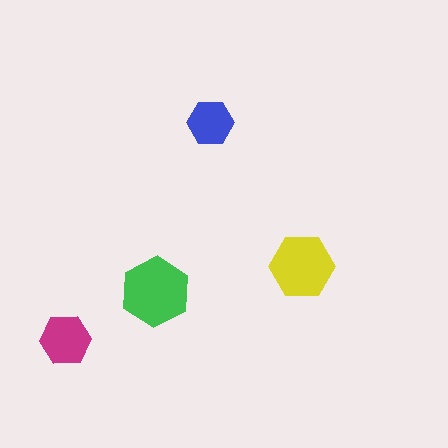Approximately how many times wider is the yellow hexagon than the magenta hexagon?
About 1.5 times wider.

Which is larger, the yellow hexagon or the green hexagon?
The green one.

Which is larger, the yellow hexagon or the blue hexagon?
The yellow one.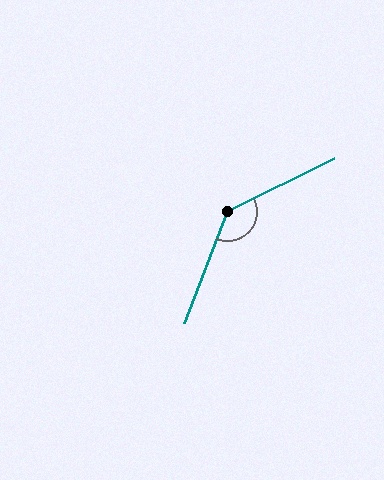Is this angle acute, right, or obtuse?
It is obtuse.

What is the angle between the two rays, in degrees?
Approximately 138 degrees.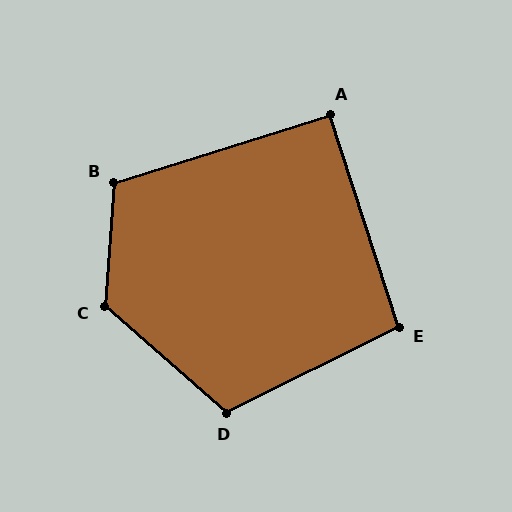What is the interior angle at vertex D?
Approximately 112 degrees (obtuse).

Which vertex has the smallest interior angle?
A, at approximately 90 degrees.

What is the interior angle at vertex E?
Approximately 99 degrees (obtuse).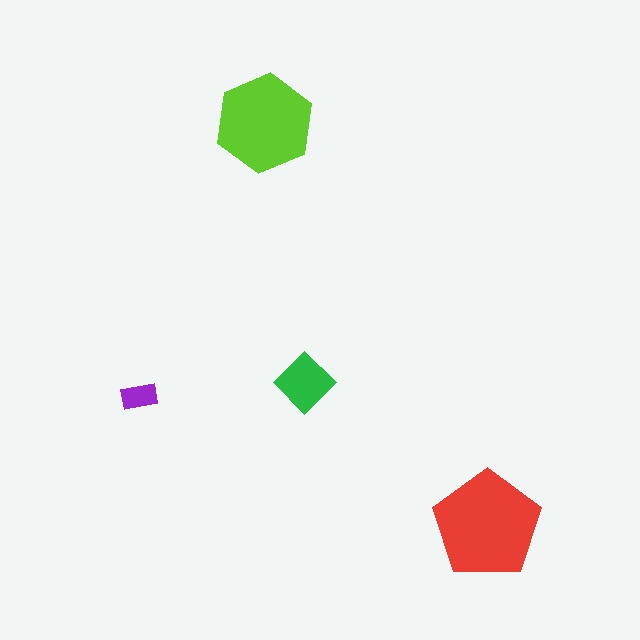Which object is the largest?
The red pentagon.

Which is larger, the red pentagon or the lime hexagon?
The red pentagon.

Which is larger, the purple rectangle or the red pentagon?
The red pentagon.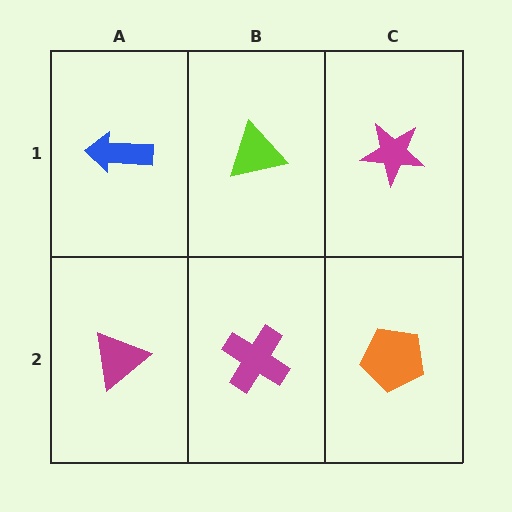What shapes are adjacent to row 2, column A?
A blue arrow (row 1, column A), a magenta cross (row 2, column B).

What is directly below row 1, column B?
A magenta cross.